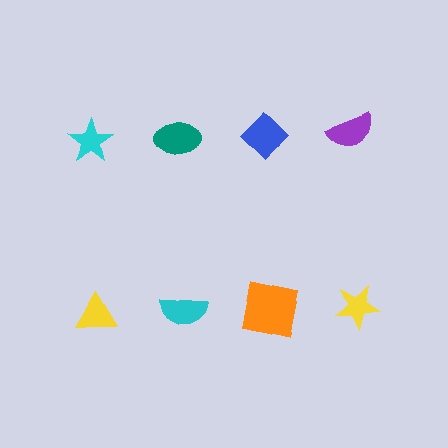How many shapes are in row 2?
4 shapes.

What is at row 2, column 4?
A yellow star.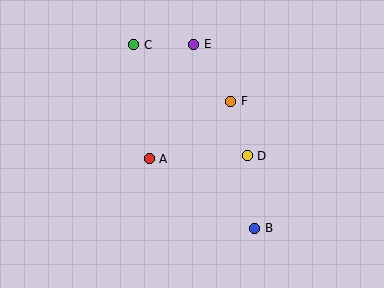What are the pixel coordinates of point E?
Point E is at (194, 44).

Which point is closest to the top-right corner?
Point F is closest to the top-right corner.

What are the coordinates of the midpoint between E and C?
The midpoint between E and C is at (164, 45).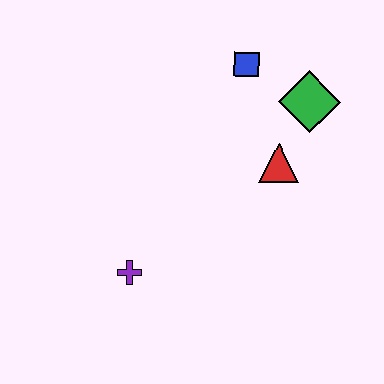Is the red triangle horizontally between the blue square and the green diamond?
Yes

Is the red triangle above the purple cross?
Yes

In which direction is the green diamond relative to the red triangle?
The green diamond is above the red triangle.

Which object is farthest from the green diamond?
The purple cross is farthest from the green diamond.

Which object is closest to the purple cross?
The red triangle is closest to the purple cross.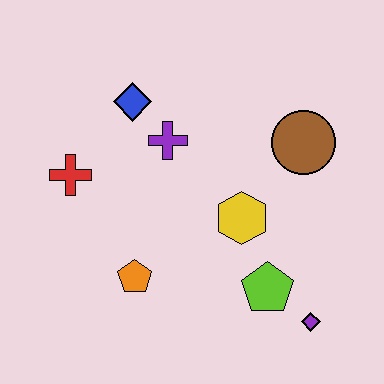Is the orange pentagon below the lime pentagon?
No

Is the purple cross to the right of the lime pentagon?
No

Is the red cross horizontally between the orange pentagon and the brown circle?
No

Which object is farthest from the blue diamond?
The purple diamond is farthest from the blue diamond.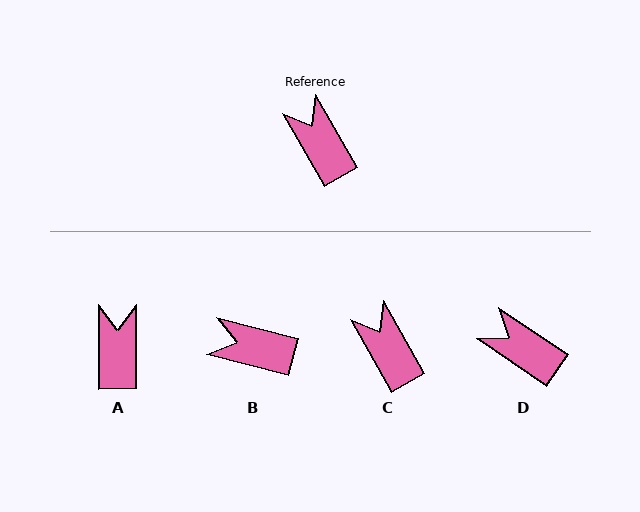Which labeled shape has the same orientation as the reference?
C.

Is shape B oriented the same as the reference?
No, it is off by about 46 degrees.